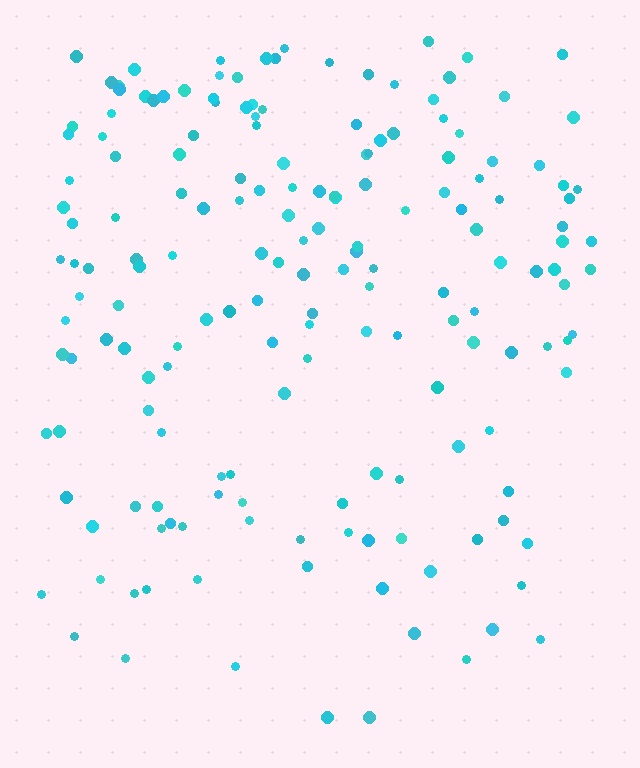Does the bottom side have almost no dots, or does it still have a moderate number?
Still a moderate number, just noticeably fewer than the top.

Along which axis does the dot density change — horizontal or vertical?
Vertical.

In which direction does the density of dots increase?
From bottom to top, with the top side densest.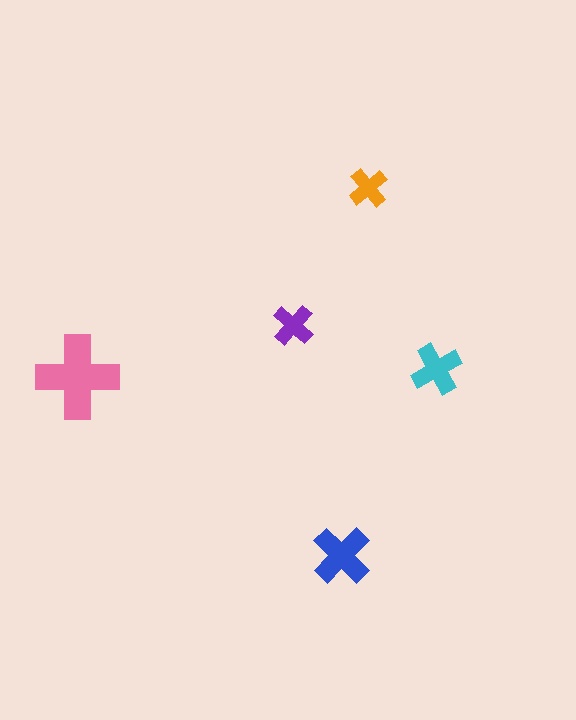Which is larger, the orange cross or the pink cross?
The pink one.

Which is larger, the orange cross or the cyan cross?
The cyan one.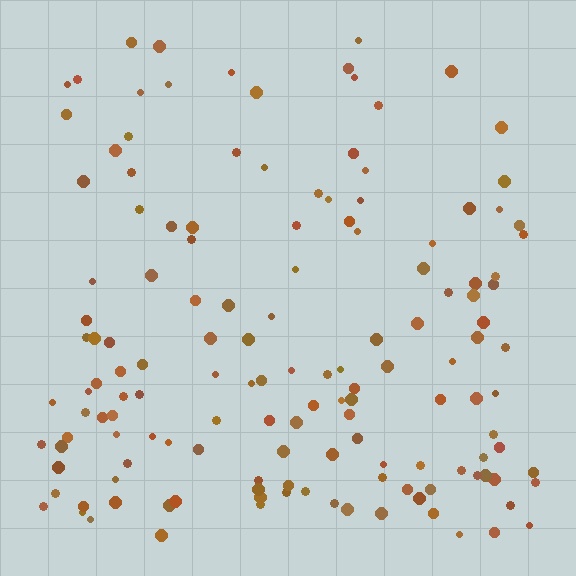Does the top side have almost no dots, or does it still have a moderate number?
Still a moderate number, just noticeably fewer than the bottom.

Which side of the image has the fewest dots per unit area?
The top.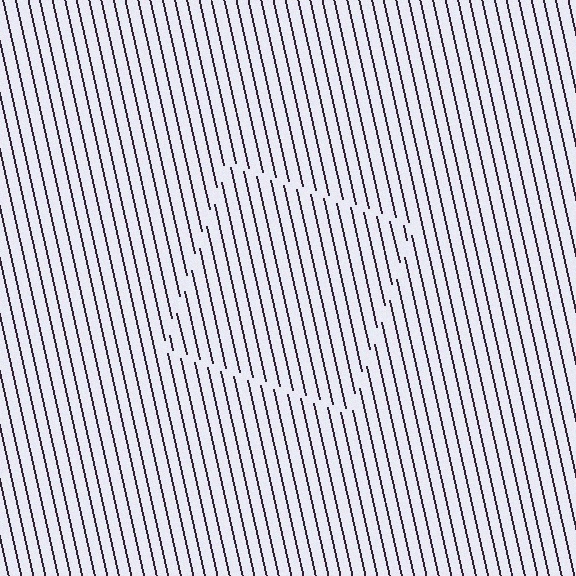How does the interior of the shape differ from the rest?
The interior of the shape contains the same grating, shifted by half a period — the contour is defined by the phase discontinuity where line-ends from the inner and outer gratings abut.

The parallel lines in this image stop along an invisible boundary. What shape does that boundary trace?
An illusory square. The interior of the shape contains the same grating, shifted by half a period — the contour is defined by the phase discontinuity where line-ends from the inner and outer gratings abut.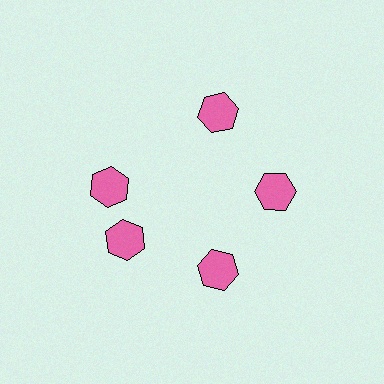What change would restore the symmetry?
The symmetry would be restored by rotating it back into even spacing with its neighbors so that all 5 hexagons sit at equal angles and equal distance from the center.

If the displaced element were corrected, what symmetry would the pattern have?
It would have 5-fold rotational symmetry — the pattern would map onto itself every 72 degrees.